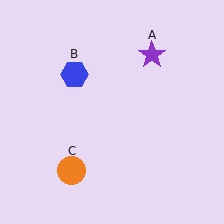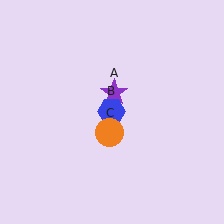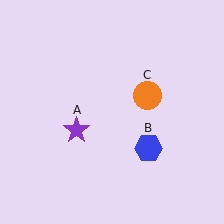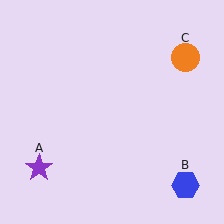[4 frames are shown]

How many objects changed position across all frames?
3 objects changed position: purple star (object A), blue hexagon (object B), orange circle (object C).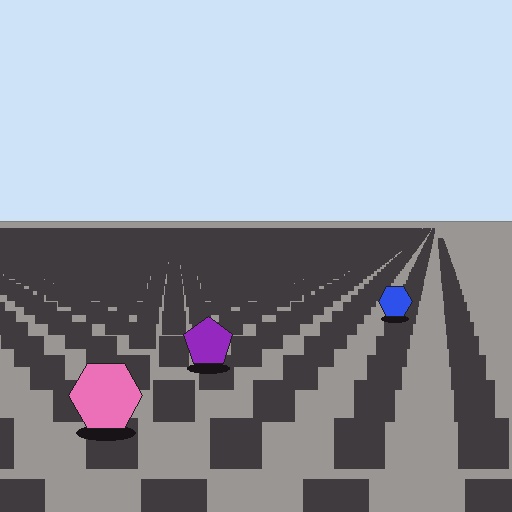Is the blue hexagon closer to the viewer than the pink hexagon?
No. The pink hexagon is closer — you can tell from the texture gradient: the ground texture is coarser near it.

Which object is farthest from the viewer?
The blue hexagon is farthest from the viewer. It appears smaller and the ground texture around it is denser.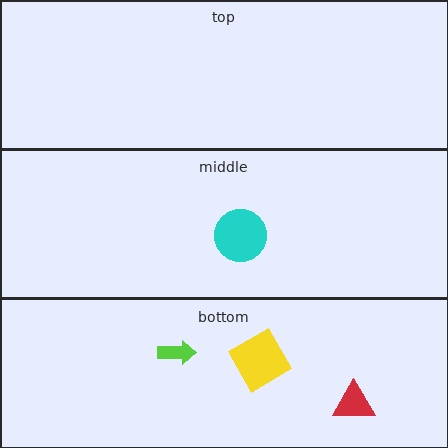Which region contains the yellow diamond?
The bottom region.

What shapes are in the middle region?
The cyan circle.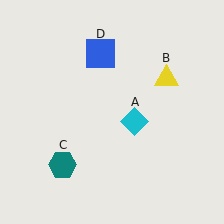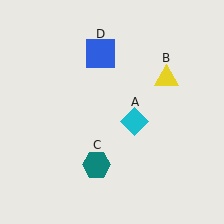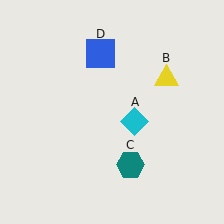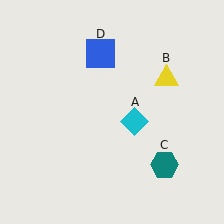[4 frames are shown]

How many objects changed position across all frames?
1 object changed position: teal hexagon (object C).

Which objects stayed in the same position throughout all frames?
Cyan diamond (object A) and yellow triangle (object B) and blue square (object D) remained stationary.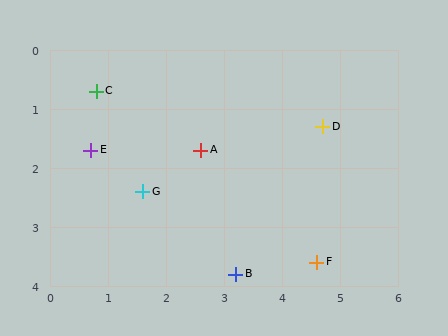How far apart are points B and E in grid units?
Points B and E are about 3.3 grid units apart.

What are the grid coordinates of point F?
Point F is at approximately (4.6, 3.6).